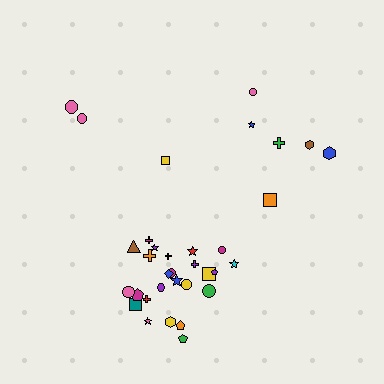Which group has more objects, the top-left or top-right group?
The top-right group.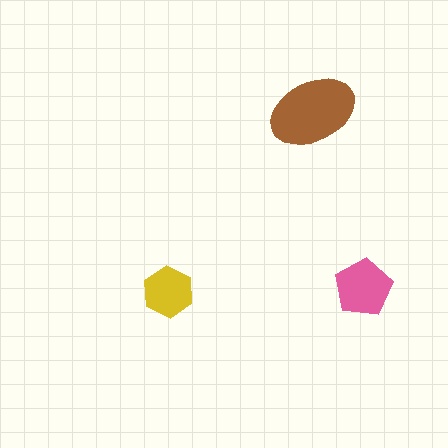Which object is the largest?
The brown ellipse.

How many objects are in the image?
There are 3 objects in the image.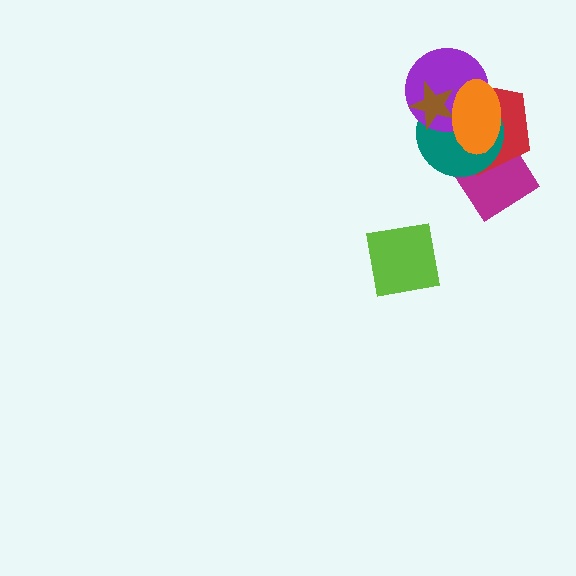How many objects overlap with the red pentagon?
5 objects overlap with the red pentagon.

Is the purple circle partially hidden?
Yes, it is partially covered by another shape.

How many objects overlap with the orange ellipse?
5 objects overlap with the orange ellipse.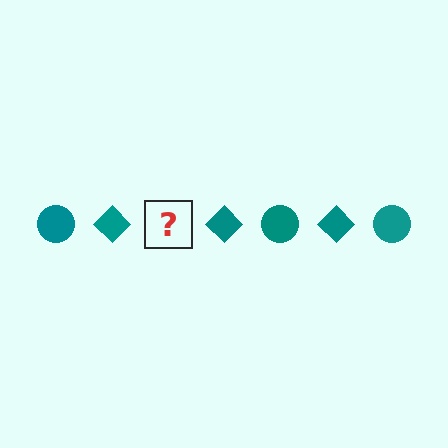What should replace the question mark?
The question mark should be replaced with a teal circle.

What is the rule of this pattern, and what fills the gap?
The rule is that the pattern cycles through circle, diamond shapes in teal. The gap should be filled with a teal circle.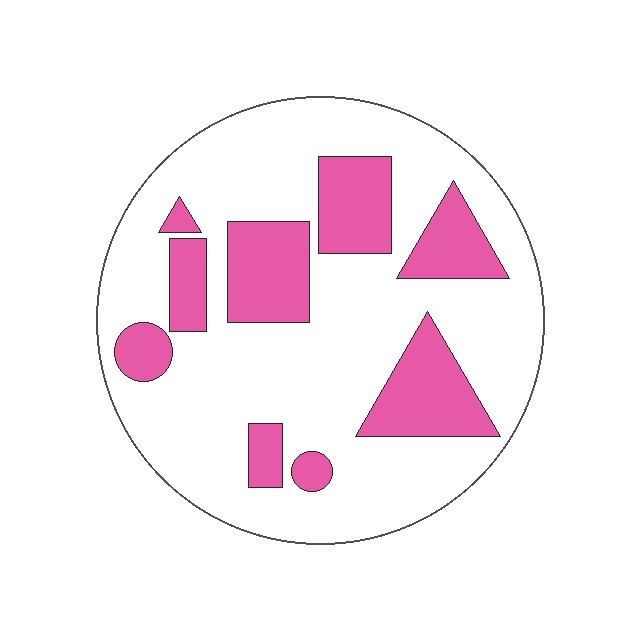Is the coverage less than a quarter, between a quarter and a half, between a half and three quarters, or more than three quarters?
Between a quarter and a half.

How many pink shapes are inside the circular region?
9.